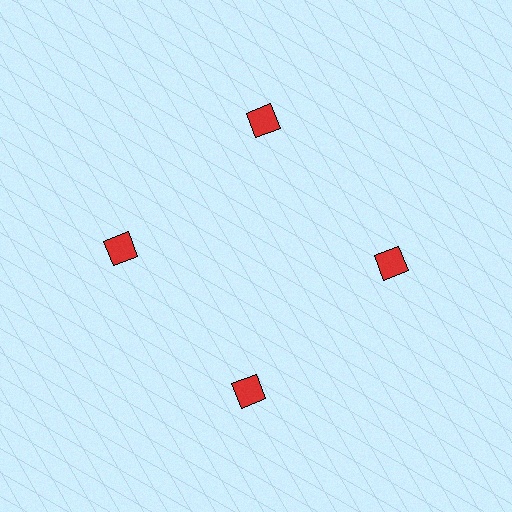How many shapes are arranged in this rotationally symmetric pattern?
There are 4 shapes, arranged in 4 groups of 1.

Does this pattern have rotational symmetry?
Yes, this pattern has 4-fold rotational symmetry. It looks the same after rotating 90 degrees around the center.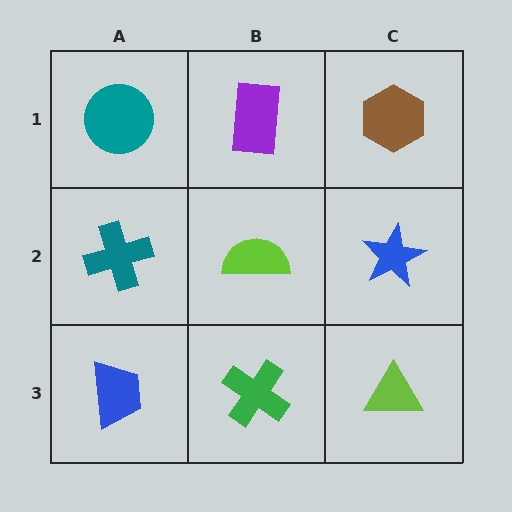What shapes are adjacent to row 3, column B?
A lime semicircle (row 2, column B), a blue trapezoid (row 3, column A), a lime triangle (row 3, column C).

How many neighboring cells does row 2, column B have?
4.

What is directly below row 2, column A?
A blue trapezoid.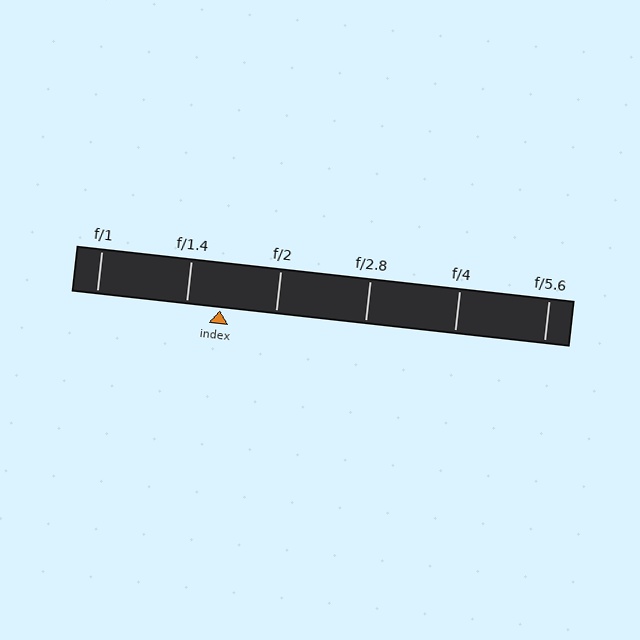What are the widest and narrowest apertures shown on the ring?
The widest aperture shown is f/1 and the narrowest is f/5.6.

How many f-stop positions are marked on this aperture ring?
There are 6 f-stop positions marked.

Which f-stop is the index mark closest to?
The index mark is closest to f/1.4.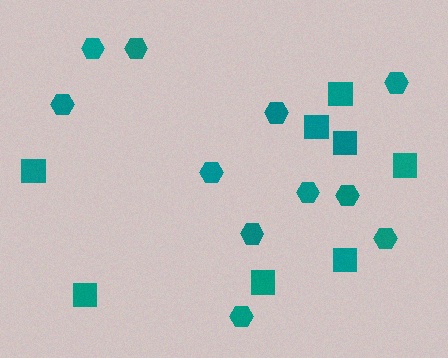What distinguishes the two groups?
There are 2 groups: one group of hexagons (11) and one group of squares (8).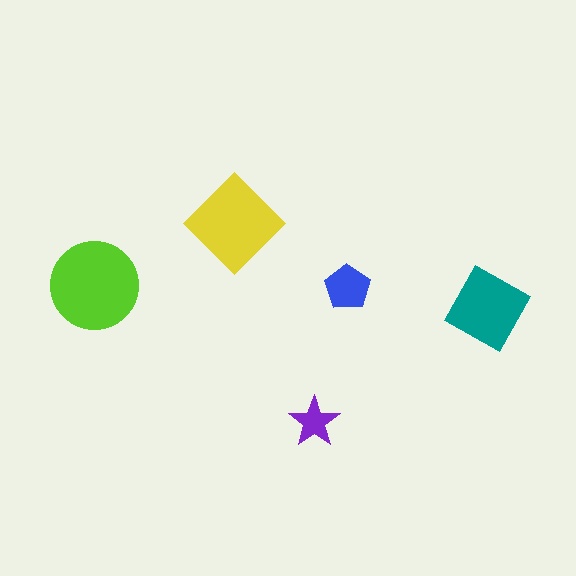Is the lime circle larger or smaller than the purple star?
Larger.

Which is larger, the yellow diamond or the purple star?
The yellow diamond.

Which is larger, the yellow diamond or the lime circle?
The lime circle.